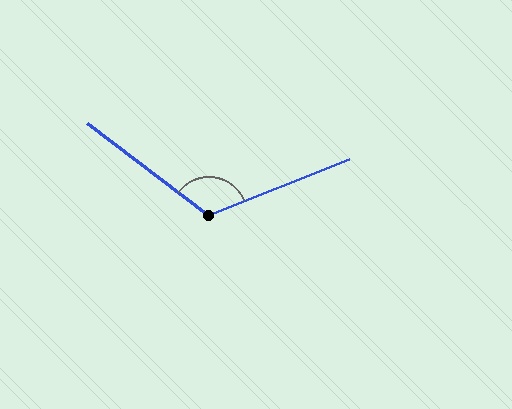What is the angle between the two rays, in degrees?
Approximately 122 degrees.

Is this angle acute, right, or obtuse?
It is obtuse.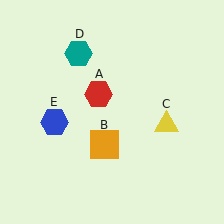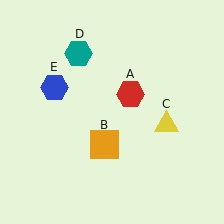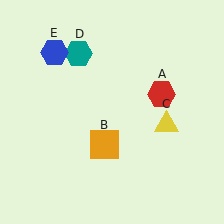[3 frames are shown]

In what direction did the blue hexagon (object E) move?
The blue hexagon (object E) moved up.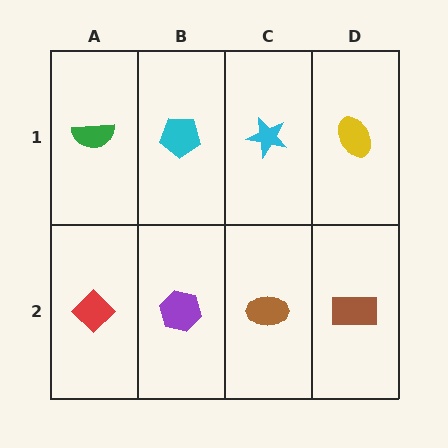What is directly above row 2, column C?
A cyan star.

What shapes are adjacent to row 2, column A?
A green semicircle (row 1, column A), a purple hexagon (row 2, column B).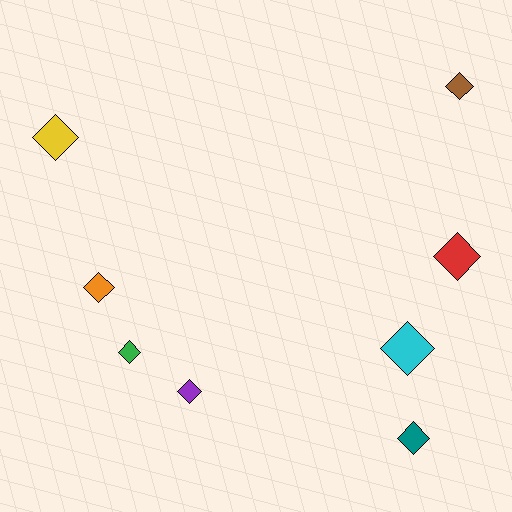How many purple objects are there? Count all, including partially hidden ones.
There is 1 purple object.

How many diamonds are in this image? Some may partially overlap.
There are 8 diamonds.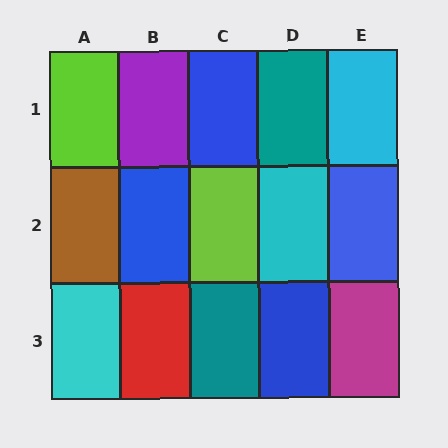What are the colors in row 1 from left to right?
Lime, purple, blue, teal, cyan.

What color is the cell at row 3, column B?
Red.